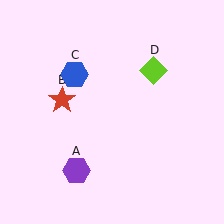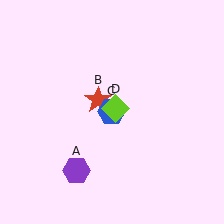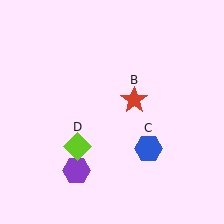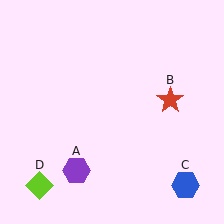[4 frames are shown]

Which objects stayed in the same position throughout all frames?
Purple hexagon (object A) remained stationary.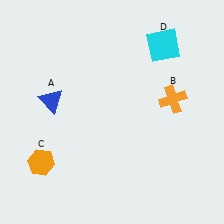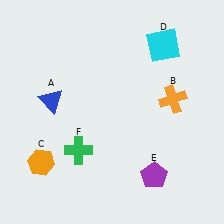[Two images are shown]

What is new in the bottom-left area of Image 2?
A green cross (F) was added in the bottom-left area of Image 2.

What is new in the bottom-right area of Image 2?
A purple pentagon (E) was added in the bottom-right area of Image 2.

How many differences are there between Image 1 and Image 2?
There are 2 differences between the two images.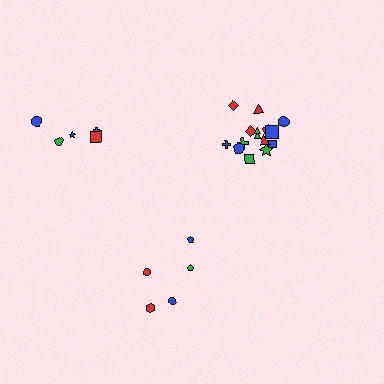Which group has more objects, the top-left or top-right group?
The top-right group.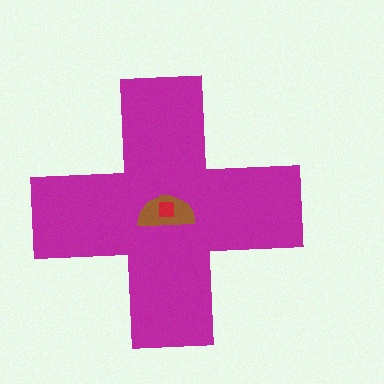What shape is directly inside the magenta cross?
The brown semicircle.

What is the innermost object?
The red square.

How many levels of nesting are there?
3.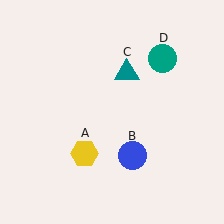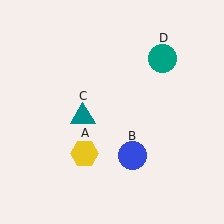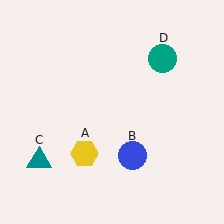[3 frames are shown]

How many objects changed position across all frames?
1 object changed position: teal triangle (object C).